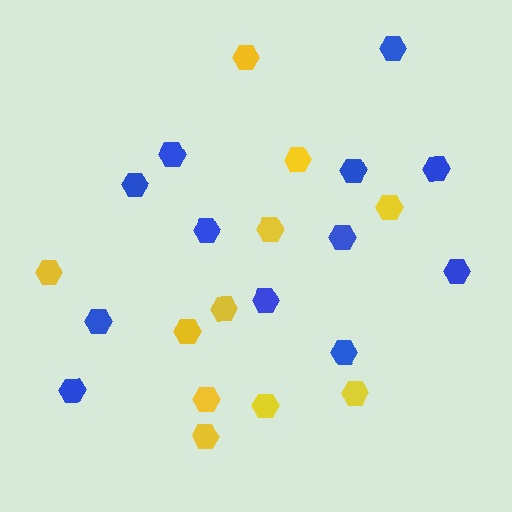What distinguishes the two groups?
There are 2 groups: one group of yellow hexagons (11) and one group of blue hexagons (12).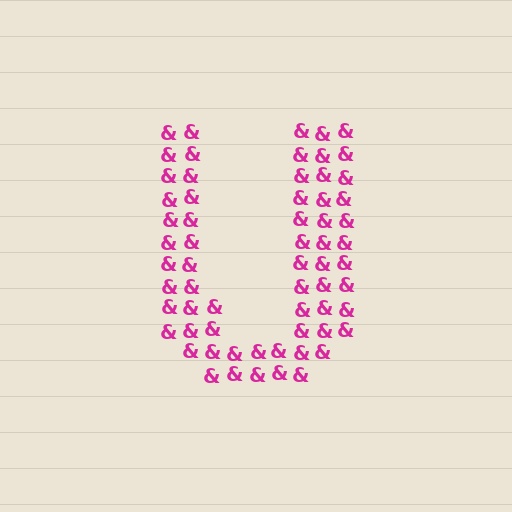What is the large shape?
The large shape is the letter U.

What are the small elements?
The small elements are ampersands.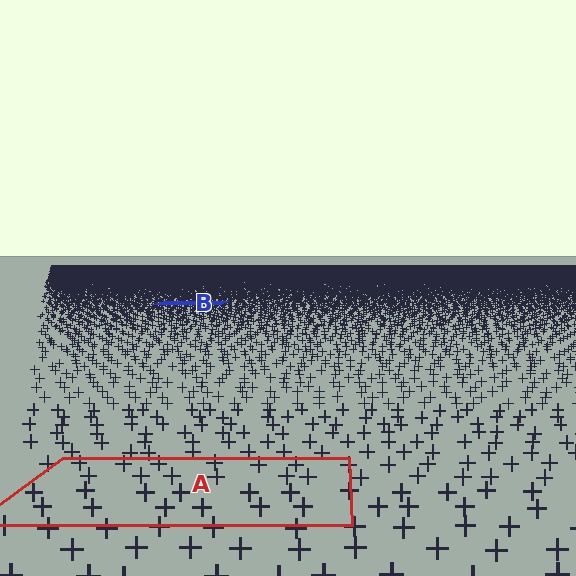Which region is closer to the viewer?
Region A is closer. The texture elements there are larger and more spread out.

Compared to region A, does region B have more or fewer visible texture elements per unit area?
Region B has more texture elements per unit area — they are packed more densely because it is farther away.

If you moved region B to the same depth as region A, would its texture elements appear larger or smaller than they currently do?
They would appear larger. At a closer depth, the same texture elements are projected at a bigger on-screen size.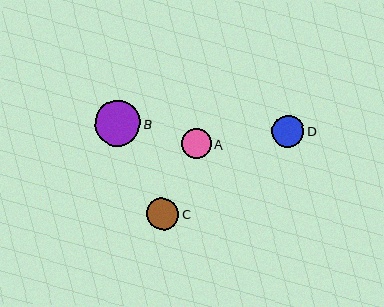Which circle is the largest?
Circle B is the largest with a size of approximately 46 pixels.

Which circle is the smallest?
Circle A is the smallest with a size of approximately 30 pixels.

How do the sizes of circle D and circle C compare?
Circle D and circle C are approximately the same size.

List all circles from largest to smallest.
From largest to smallest: B, D, C, A.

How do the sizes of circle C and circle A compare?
Circle C and circle A are approximately the same size.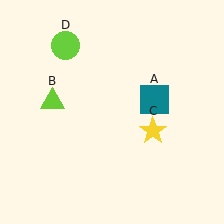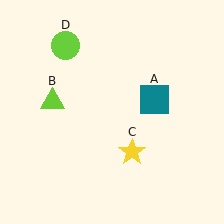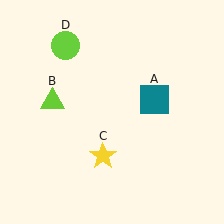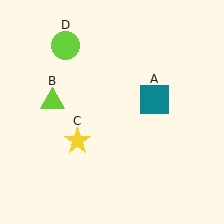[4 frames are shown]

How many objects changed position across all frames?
1 object changed position: yellow star (object C).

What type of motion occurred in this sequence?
The yellow star (object C) rotated clockwise around the center of the scene.